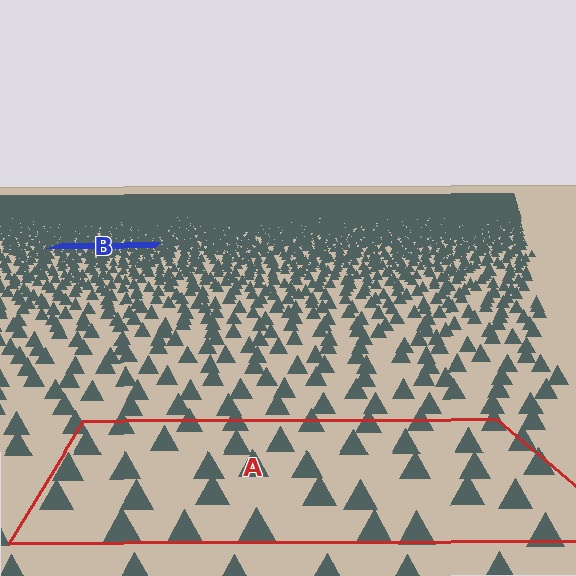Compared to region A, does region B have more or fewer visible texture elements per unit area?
Region B has more texture elements per unit area — they are packed more densely because it is farther away.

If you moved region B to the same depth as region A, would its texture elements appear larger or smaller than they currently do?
They would appear larger. At a closer depth, the same texture elements are projected at a bigger on-screen size.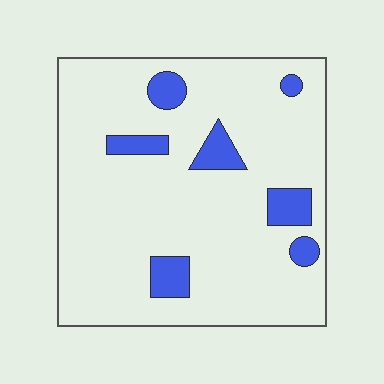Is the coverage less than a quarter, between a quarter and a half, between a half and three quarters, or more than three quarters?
Less than a quarter.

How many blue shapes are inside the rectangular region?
7.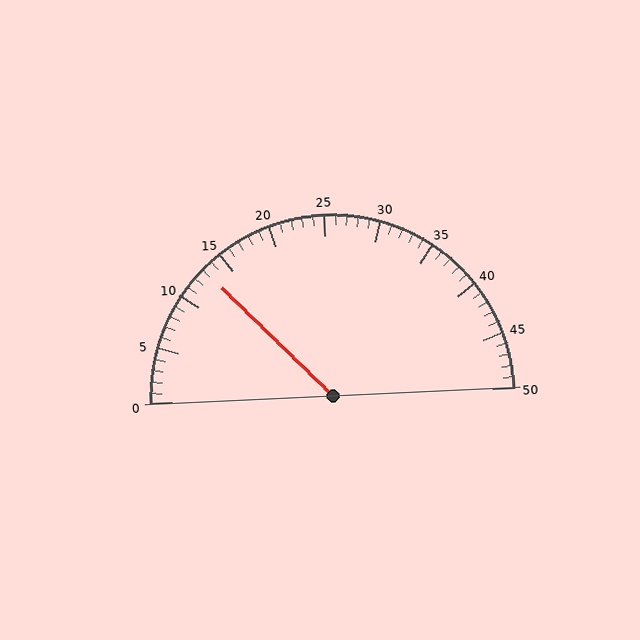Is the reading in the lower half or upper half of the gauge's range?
The reading is in the lower half of the range (0 to 50).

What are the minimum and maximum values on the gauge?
The gauge ranges from 0 to 50.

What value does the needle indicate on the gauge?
The needle indicates approximately 13.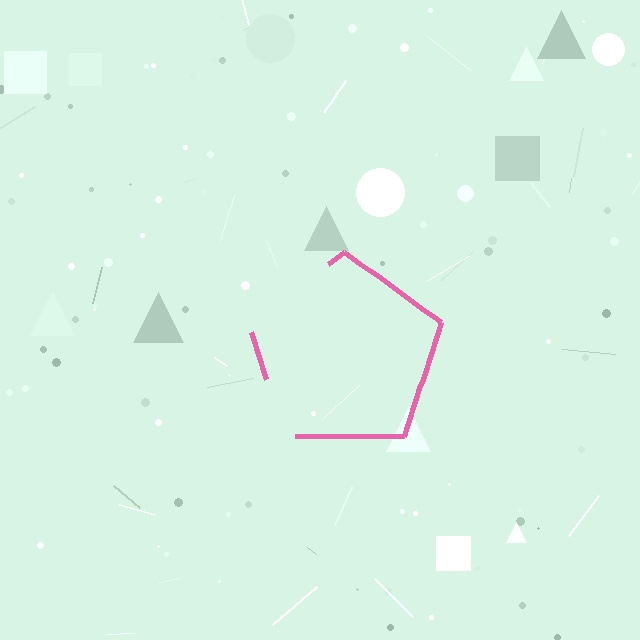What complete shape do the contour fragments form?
The contour fragments form a pentagon.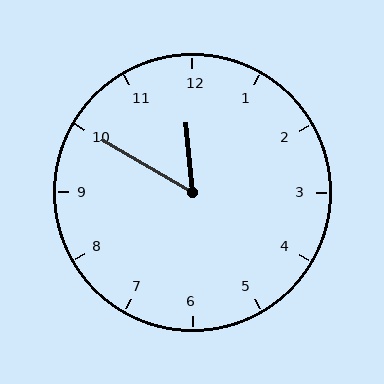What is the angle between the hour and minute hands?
Approximately 55 degrees.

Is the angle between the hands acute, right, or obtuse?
It is acute.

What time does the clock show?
11:50.